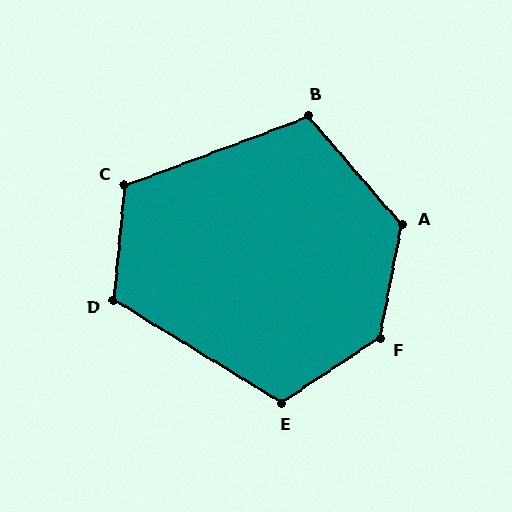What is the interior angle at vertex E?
Approximately 115 degrees (obtuse).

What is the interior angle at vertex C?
Approximately 116 degrees (obtuse).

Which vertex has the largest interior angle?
F, at approximately 134 degrees.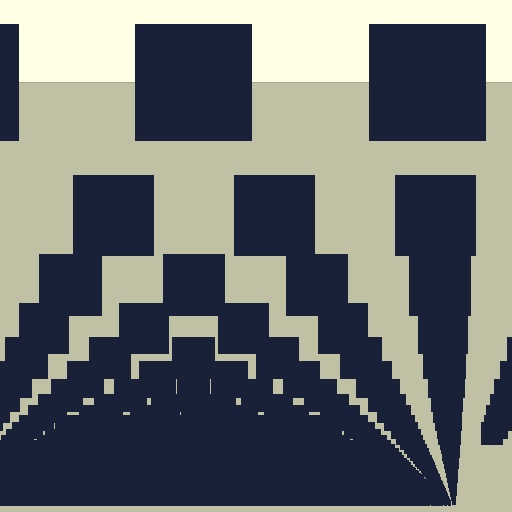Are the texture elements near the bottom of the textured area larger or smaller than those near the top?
Smaller. The gradient is inverted — elements near the bottom are smaller and denser.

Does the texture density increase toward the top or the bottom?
Density increases toward the bottom.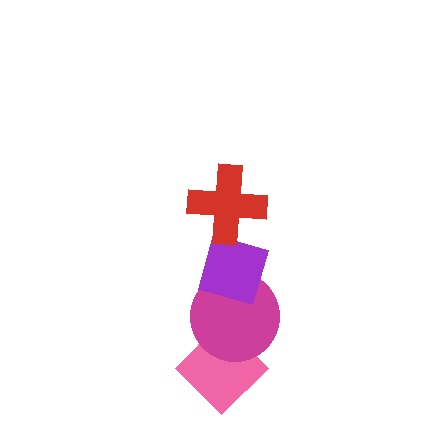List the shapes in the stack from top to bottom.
From top to bottom: the red cross, the purple diamond, the magenta circle, the pink diamond.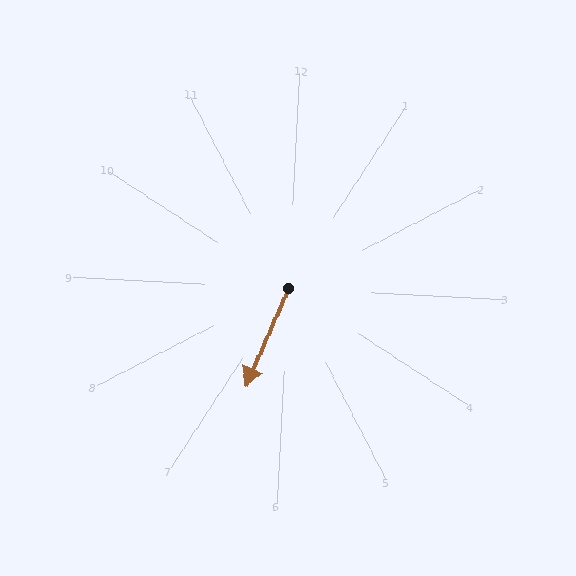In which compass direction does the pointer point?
South.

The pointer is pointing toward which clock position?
Roughly 7 o'clock.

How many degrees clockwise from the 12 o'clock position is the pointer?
Approximately 201 degrees.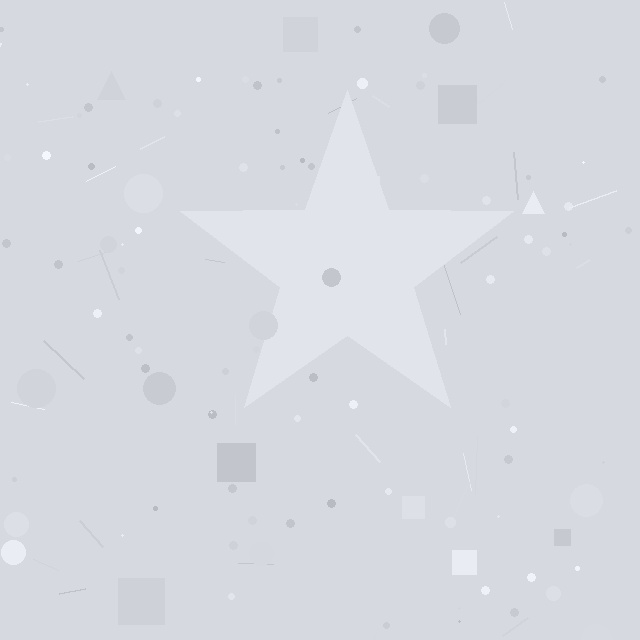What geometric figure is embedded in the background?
A star is embedded in the background.